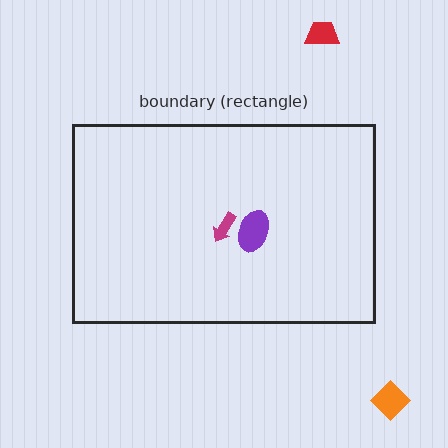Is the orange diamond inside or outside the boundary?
Outside.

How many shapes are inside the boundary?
2 inside, 2 outside.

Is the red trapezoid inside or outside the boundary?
Outside.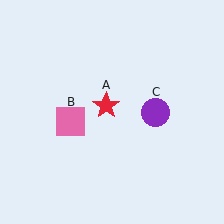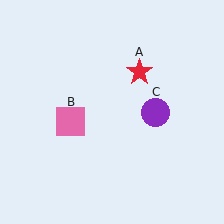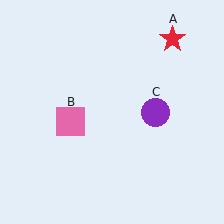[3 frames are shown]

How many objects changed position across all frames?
1 object changed position: red star (object A).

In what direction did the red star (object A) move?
The red star (object A) moved up and to the right.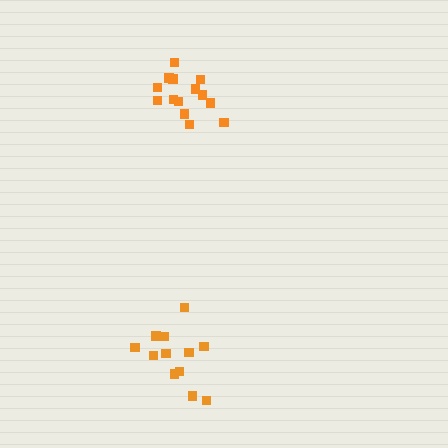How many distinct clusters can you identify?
There are 2 distinct clusters.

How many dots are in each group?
Group 1: 14 dots, Group 2: 12 dots (26 total).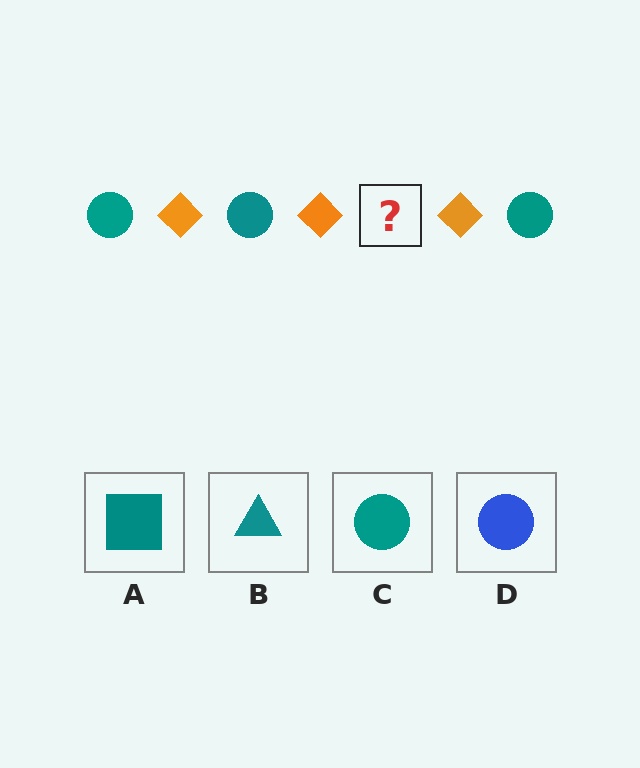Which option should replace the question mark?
Option C.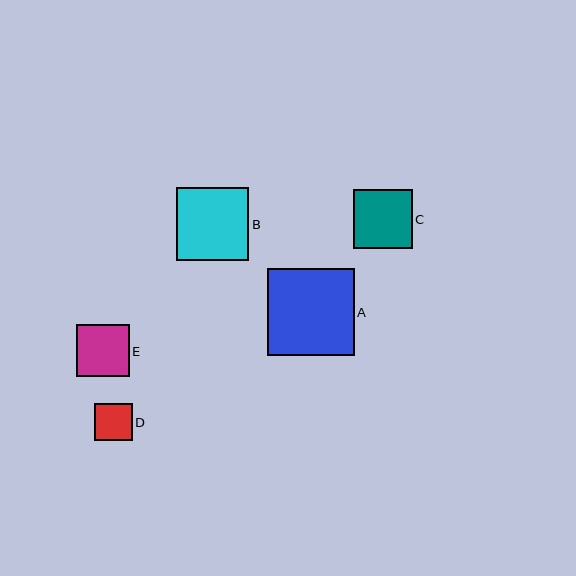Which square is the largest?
Square A is the largest with a size of approximately 86 pixels.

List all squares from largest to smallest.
From largest to smallest: A, B, C, E, D.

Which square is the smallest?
Square D is the smallest with a size of approximately 37 pixels.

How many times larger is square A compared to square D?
Square A is approximately 2.3 times the size of square D.